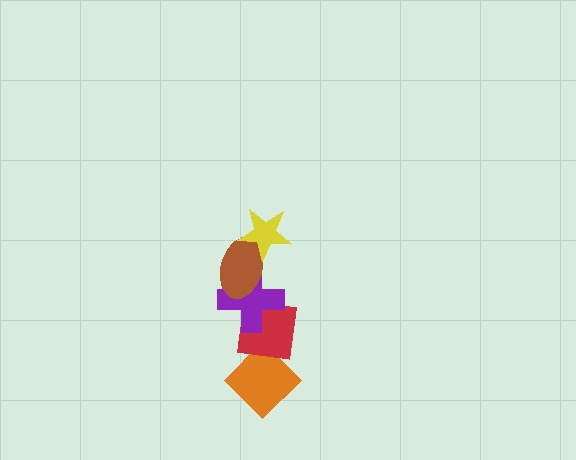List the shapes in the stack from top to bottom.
From top to bottom: the yellow star, the brown ellipse, the purple cross, the red square, the orange diamond.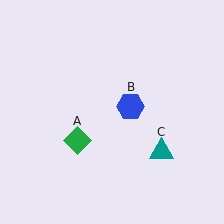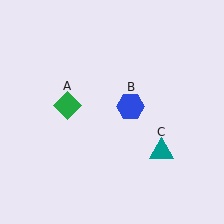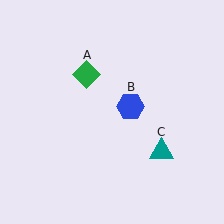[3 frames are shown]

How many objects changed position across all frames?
1 object changed position: green diamond (object A).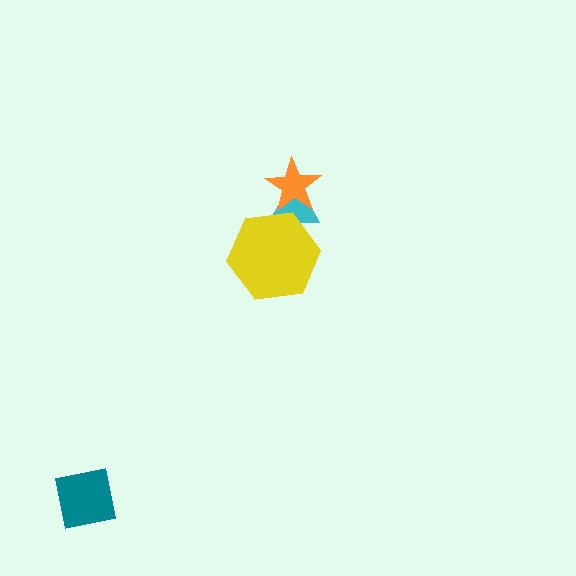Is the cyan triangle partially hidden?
Yes, it is partially covered by another shape.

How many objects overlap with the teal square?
0 objects overlap with the teal square.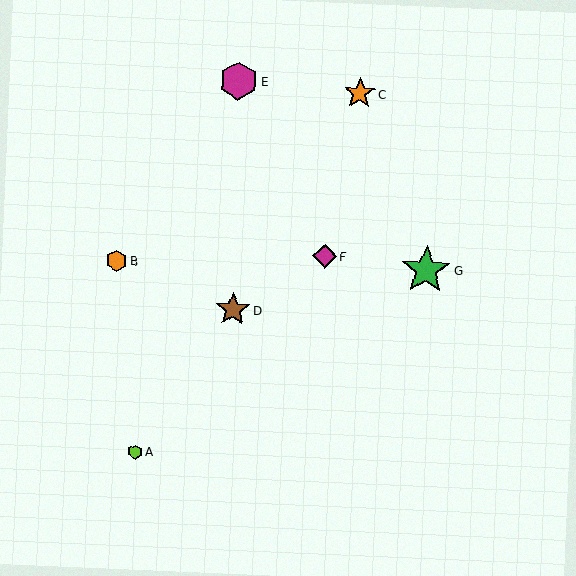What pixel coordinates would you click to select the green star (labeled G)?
Click at (426, 270) to select the green star G.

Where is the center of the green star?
The center of the green star is at (426, 270).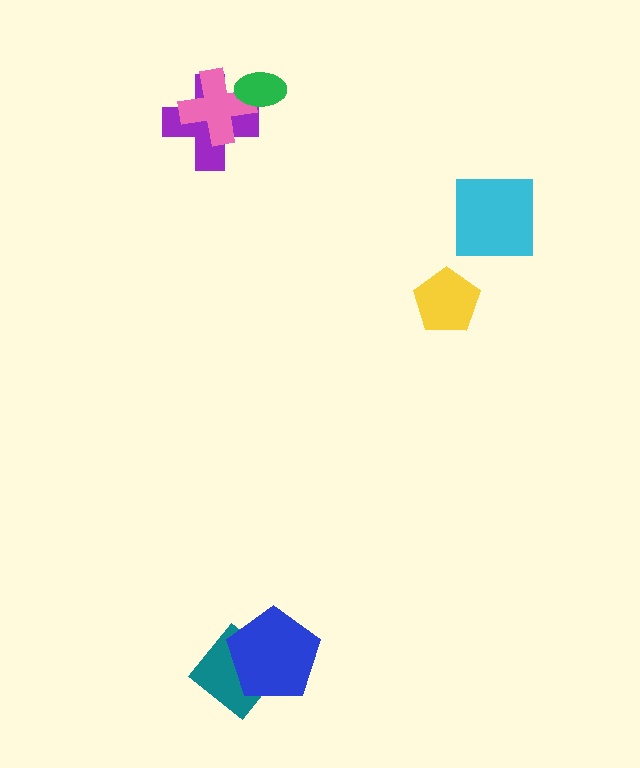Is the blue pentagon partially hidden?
No, no other shape covers it.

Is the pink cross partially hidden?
Yes, it is partially covered by another shape.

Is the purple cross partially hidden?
Yes, it is partially covered by another shape.